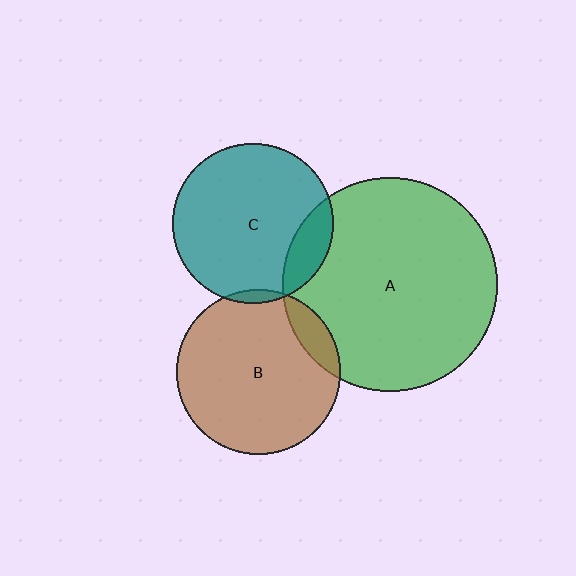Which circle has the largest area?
Circle A (green).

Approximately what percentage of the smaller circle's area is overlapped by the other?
Approximately 15%.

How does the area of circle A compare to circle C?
Approximately 1.8 times.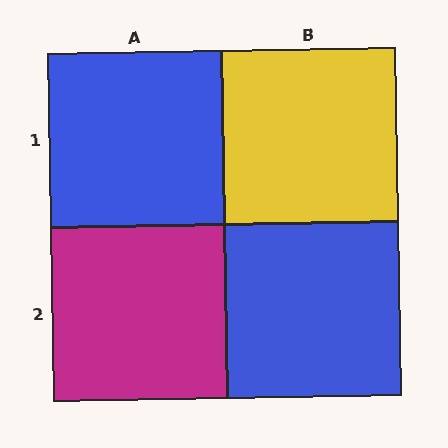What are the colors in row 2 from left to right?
Magenta, blue.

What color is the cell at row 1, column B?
Yellow.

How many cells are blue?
2 cells are blue.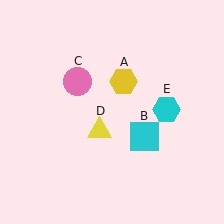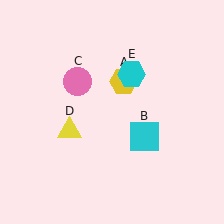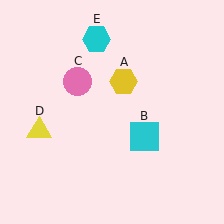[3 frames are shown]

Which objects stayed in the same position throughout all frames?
Yellow hexagon (object A) and cyan square (object B) and pink circle (object C) remained stationary.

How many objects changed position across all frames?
2 objects changed position: yellow triangle (object D), cyan hexagon (object E).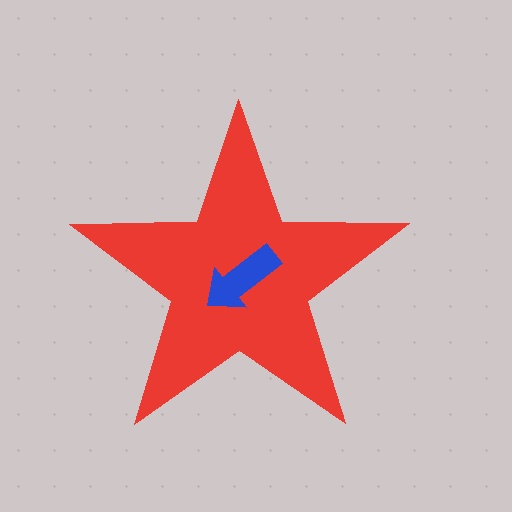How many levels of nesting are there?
2.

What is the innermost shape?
The blue arrow.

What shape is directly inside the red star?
The blue arrow.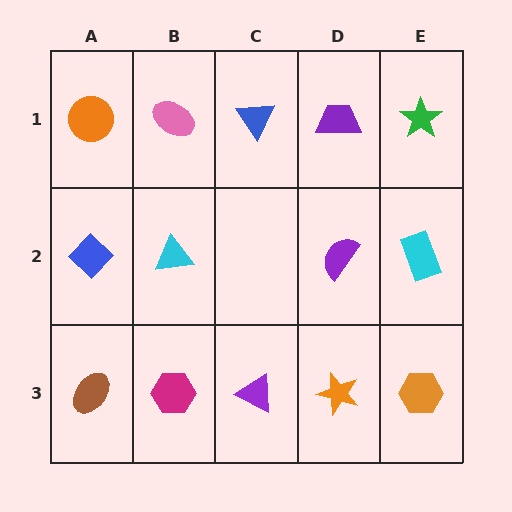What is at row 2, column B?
A cyan triangle.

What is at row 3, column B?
A magenta hexagon.